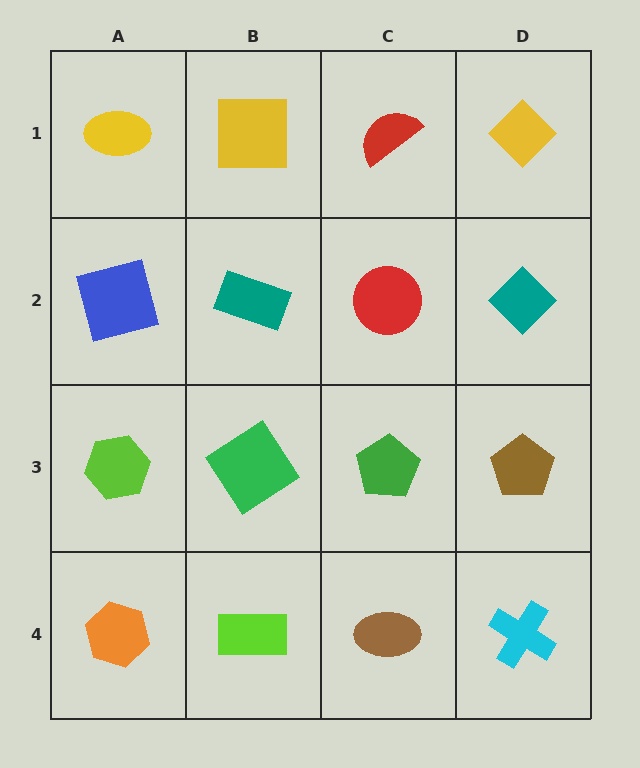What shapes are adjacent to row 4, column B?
A green diamond (row 3, column B), an orange hexagon (row 4, column A), a brown ellipse (row 4, column C).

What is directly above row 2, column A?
A yellow ellipse.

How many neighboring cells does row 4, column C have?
3.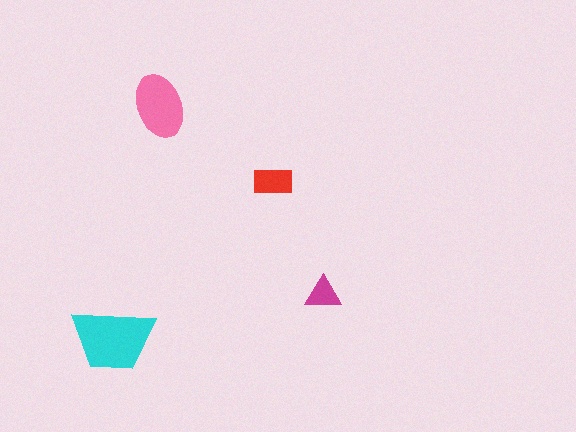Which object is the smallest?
The magenta triangle.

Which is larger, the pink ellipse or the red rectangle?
The pink ellipse.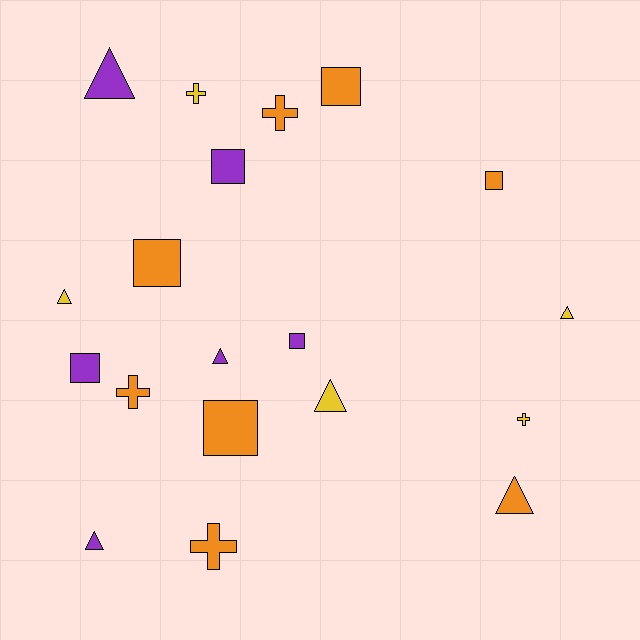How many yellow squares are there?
There are no yellow squares.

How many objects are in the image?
There are 19 objects.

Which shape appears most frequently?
Triangle, with 7 objects.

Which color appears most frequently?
Orange, with 8 objects.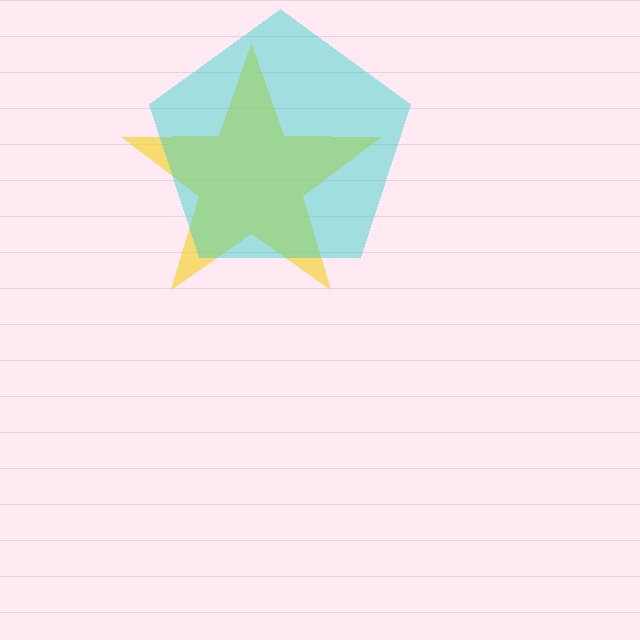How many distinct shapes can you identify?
There are 2 distinct shapes: a yellow star, a cyan pentagon.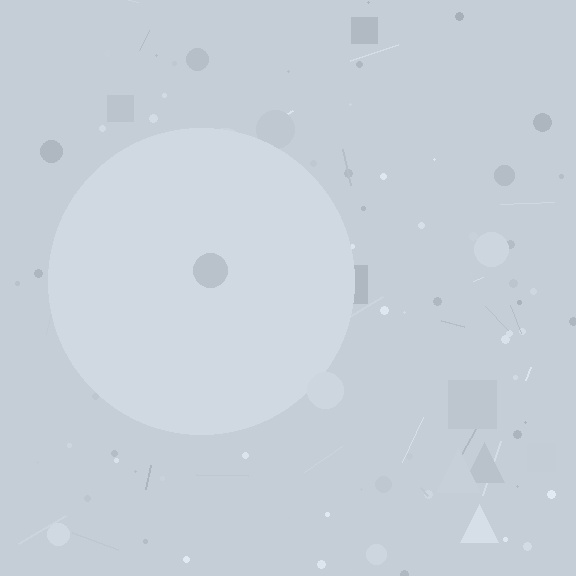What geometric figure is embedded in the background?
A circle is embedded in the background.